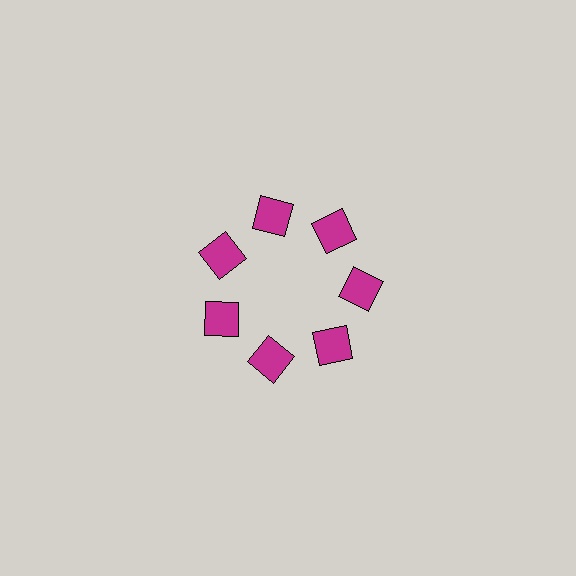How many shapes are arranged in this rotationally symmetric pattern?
There are 7 shapes, arranged in 7 groups of 1.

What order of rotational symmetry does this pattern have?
This pattern has 7-fold rotational symmetry.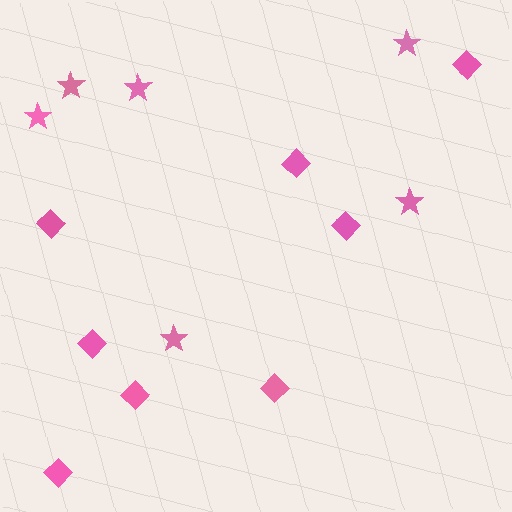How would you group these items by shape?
There are 2 groups: one group of diamonds (8) and one group of stars (6).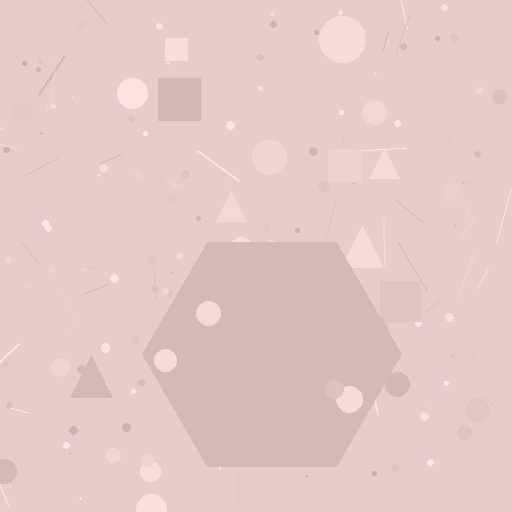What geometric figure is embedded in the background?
A hexagon is embedded in the background.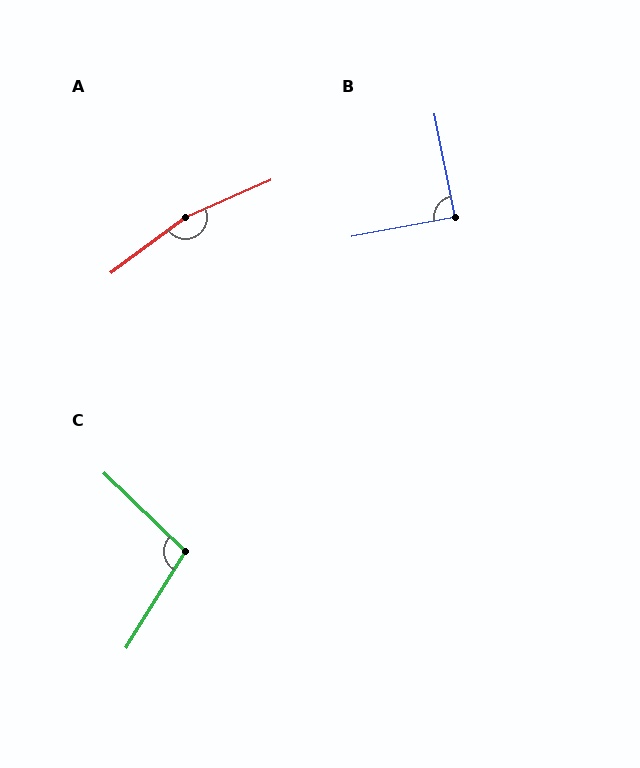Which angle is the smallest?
B, at approximately 90 degrees.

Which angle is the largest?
A, at approximately 167 degrees.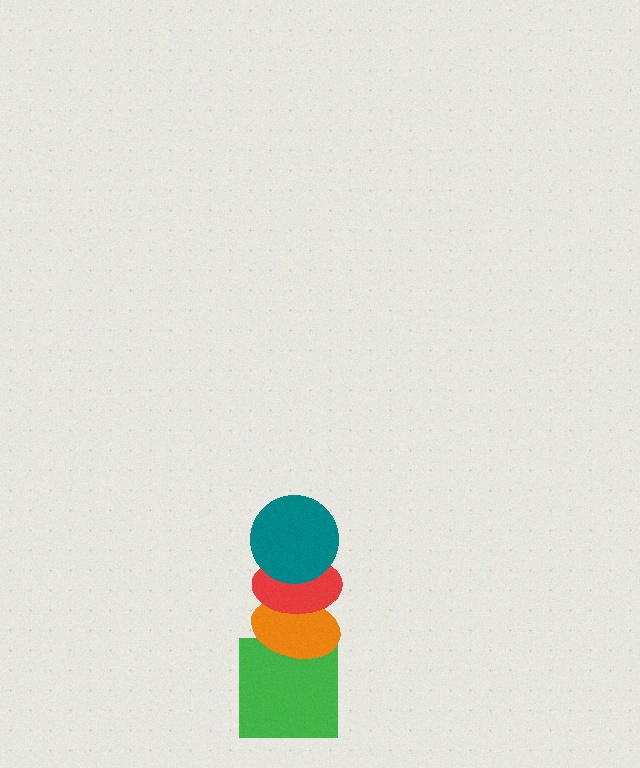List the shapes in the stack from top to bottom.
From top to bottom: the teal circle, the red ellipse, the orange ellipse, the green square.